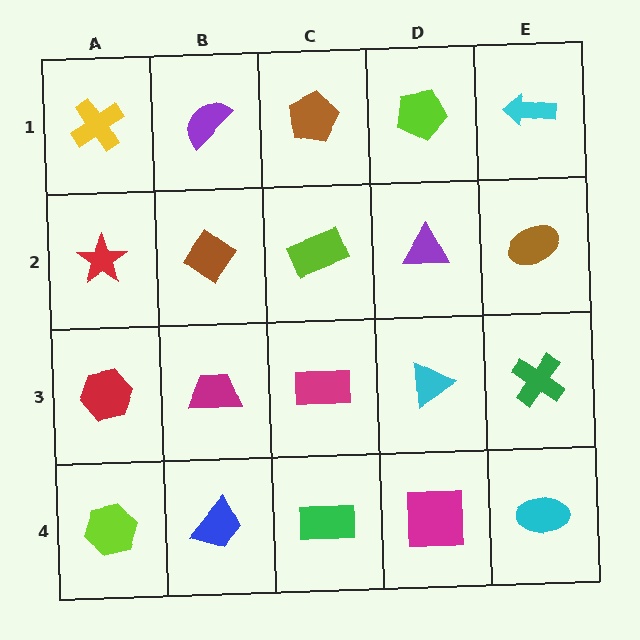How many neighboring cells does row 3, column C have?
4.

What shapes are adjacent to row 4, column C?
A magenta rectangle (row 3, column C), a blue trapezoid (row 4, column B), a magenta square (row 4, column D).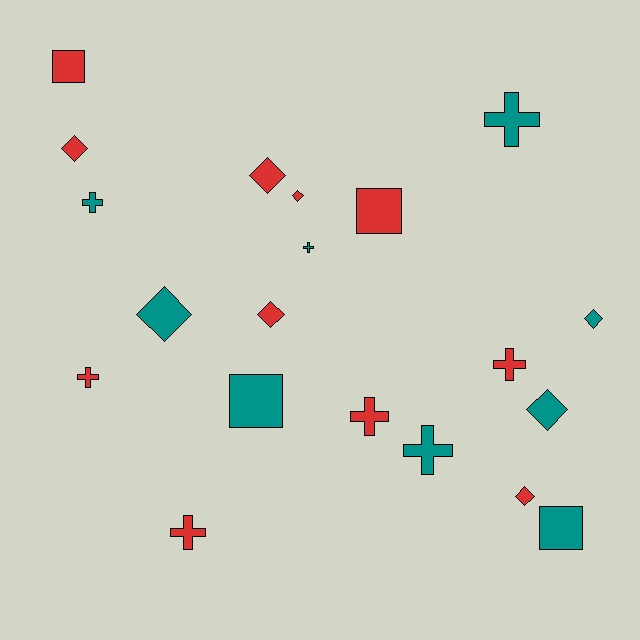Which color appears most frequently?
Red, with 11 objects.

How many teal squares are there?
There are 2 teal squares.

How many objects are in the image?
There are 20 objects.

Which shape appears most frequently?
Cross, with 8 objects.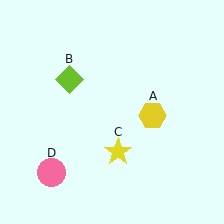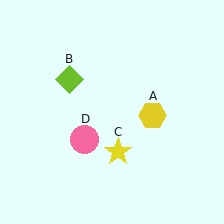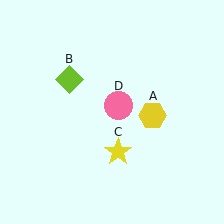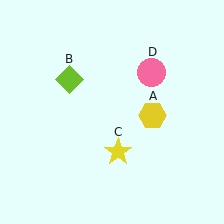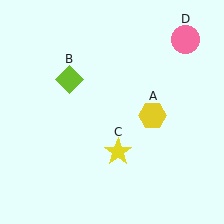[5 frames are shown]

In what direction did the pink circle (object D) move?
The pink circle (object D) moved up and to the right.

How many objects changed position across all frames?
1 object changed position: pink circle (object D).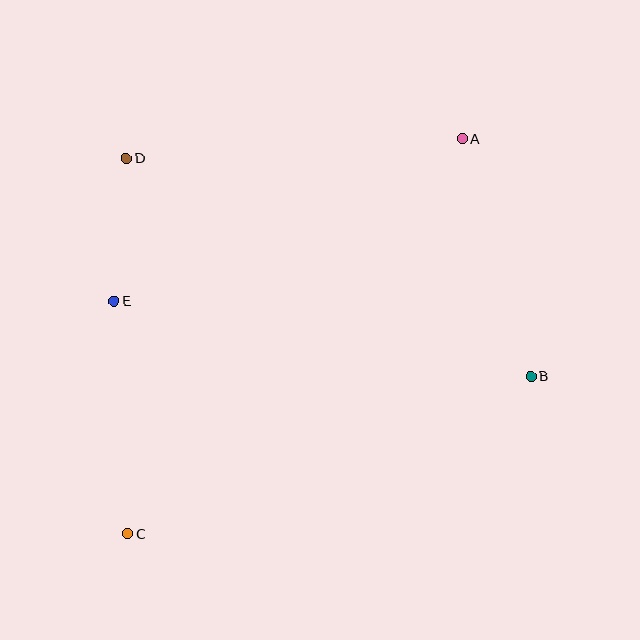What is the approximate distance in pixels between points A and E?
The distance between A and E is approximately 384 pixels.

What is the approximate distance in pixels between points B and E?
The distance between B and E is approximately 424 pixels.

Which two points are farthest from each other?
Points A and C are farthest from each other.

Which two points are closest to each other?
Points D and E are closest to each other.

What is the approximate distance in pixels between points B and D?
The distance between B and D is approximately 460 pixels.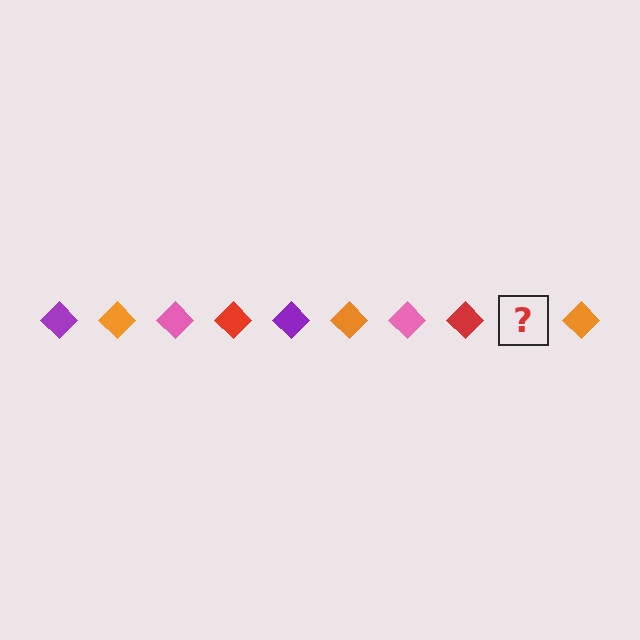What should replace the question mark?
The question mark should be replaced with a purple diamond.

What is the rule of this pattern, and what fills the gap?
The rule is that the pattern cycles through purple, orange, pink, red diamonds. The gap should be filled with a purple diamond.